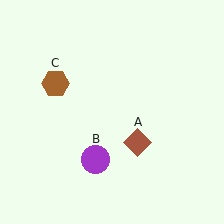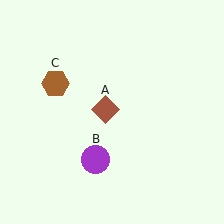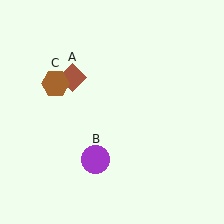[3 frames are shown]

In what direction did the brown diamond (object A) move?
The brown diamond (object A) moved up and to the left.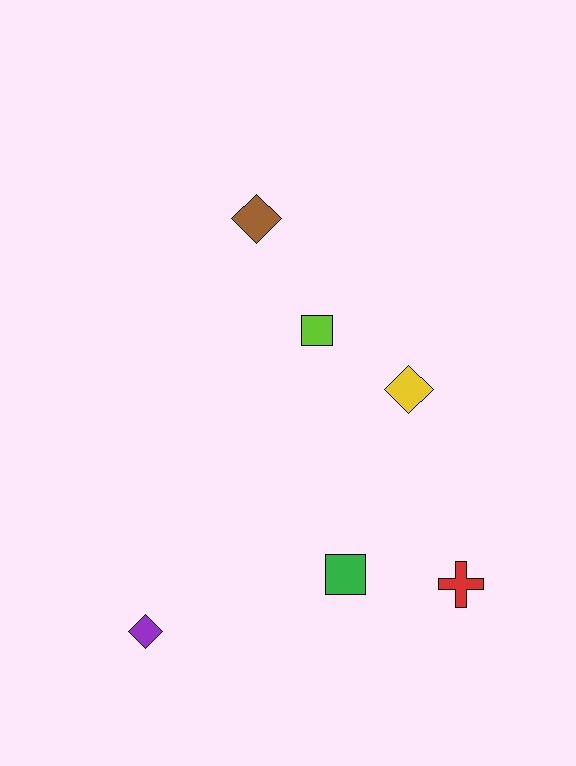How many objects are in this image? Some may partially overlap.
There are 6 objects.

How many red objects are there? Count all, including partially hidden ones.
There is 1 red object.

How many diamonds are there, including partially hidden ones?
There are 3 diamonds.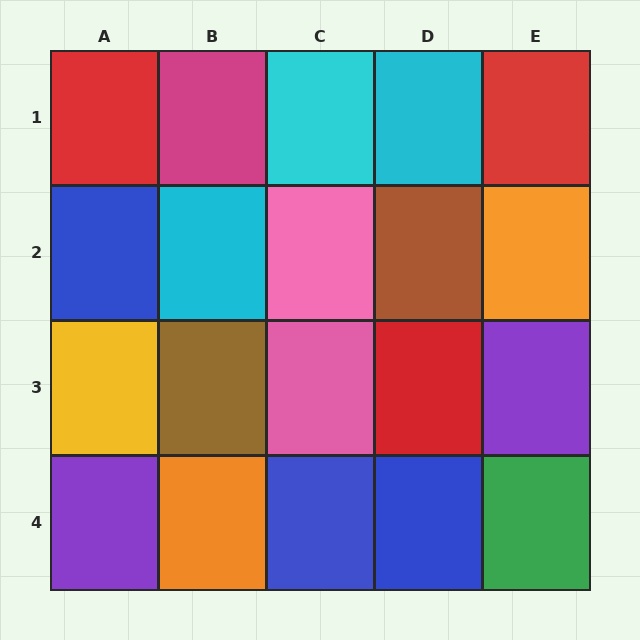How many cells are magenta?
1 cell is magenta.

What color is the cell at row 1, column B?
Magenta.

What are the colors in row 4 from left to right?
Purple, orange, blue, blue, green.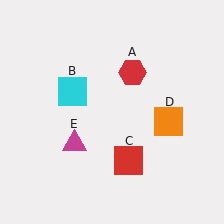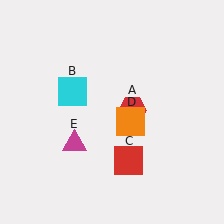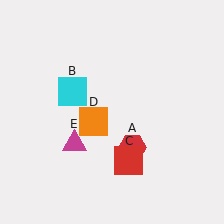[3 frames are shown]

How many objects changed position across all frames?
2 objects changed position: red hexagon (object A), orange square (object D).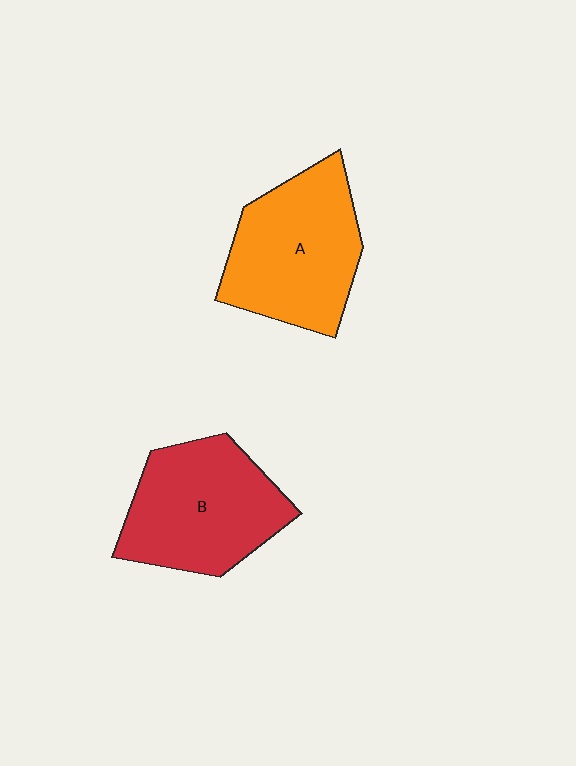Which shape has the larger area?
Shape A (orange).